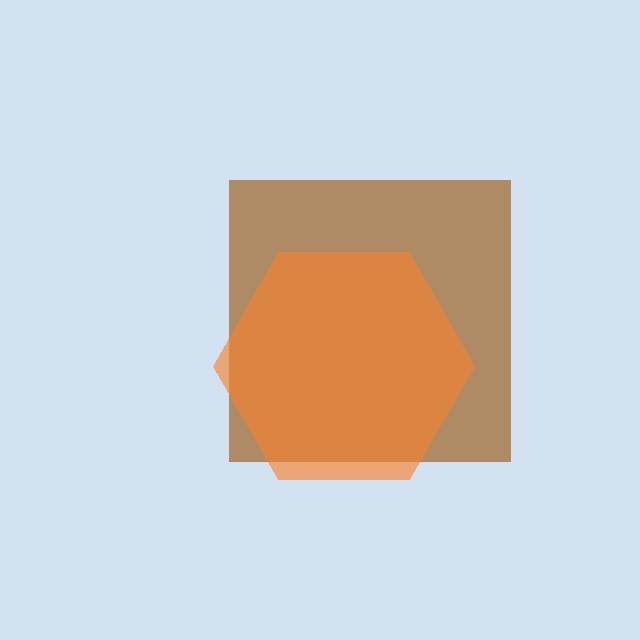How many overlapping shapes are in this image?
There are 2 overlapping shapes in the image.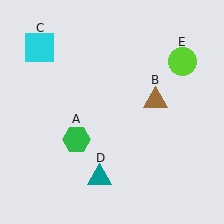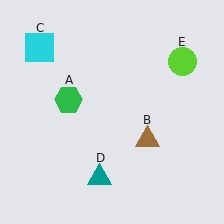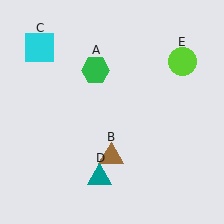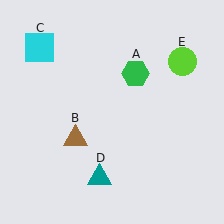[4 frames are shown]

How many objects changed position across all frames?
2 objects changed position: green hexagon (object A), brown triangle (object B).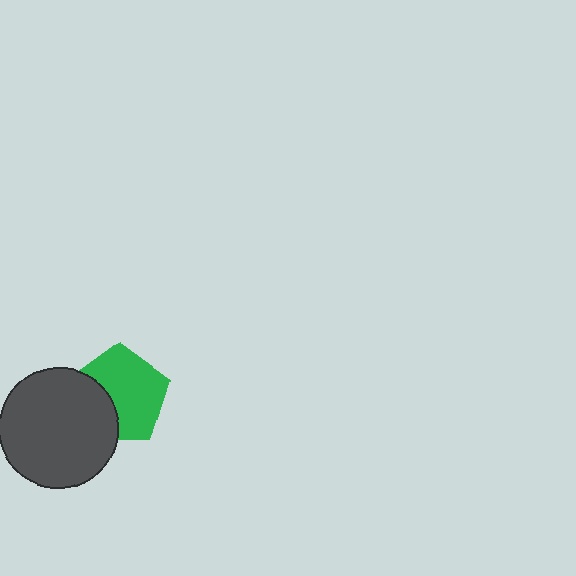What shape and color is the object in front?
The object in front is a dark gray circle.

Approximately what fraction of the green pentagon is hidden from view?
Roughly 33% of the green pentagon is hidden behind the dark gray circle.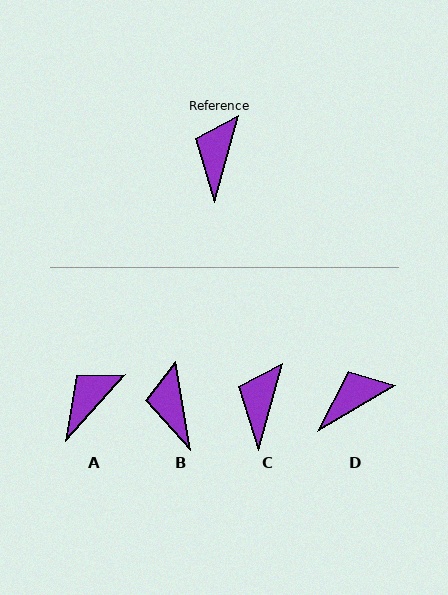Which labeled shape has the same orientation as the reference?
C.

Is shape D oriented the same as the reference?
No, it is off by about 45 degrees.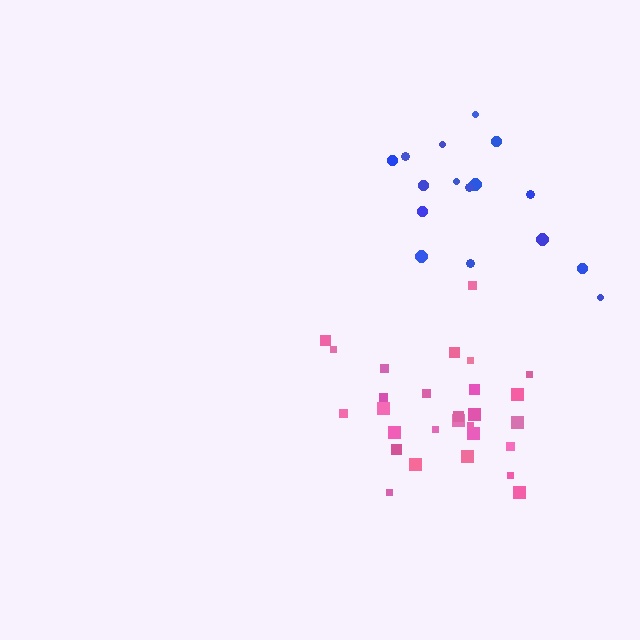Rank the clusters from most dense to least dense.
pink, blue.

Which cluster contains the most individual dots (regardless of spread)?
Pink (28).